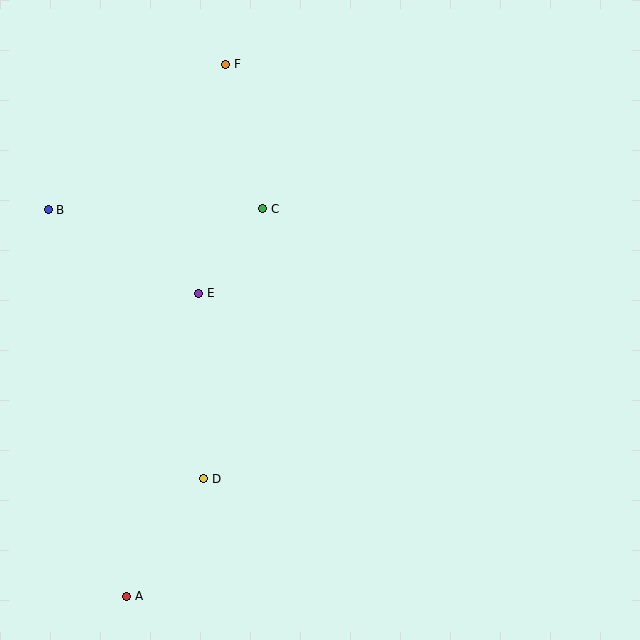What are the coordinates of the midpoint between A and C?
The midpoint between A and C is at (195, 403).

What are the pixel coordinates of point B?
Point B is at (48, 210).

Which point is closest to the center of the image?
Point E at (199, 293) is closest to the center.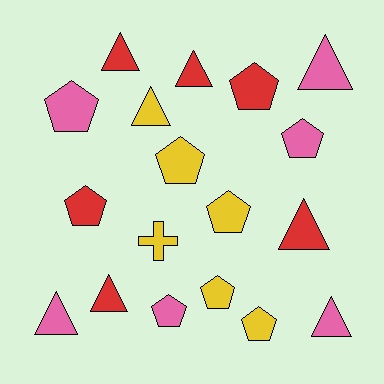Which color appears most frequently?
Pink, with 6 objects.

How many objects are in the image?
There are 18 objects.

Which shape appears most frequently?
Pentagon, with 9 objects.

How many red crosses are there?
There are no red crosses.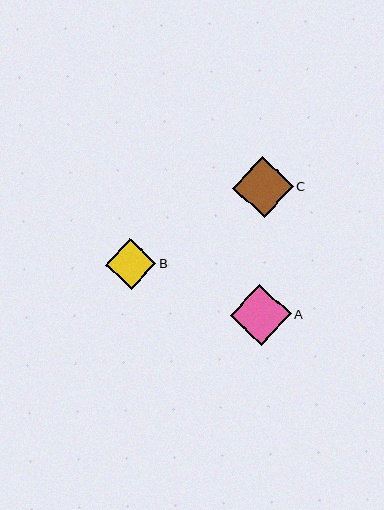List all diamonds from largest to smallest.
From largest to smallest: A, C, B.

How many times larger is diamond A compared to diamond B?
Diamond A is approximately 1.2 times the size of diamond B.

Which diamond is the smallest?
Diamond B is the smallest with a size of approximately 50 pixels.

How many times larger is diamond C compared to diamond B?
Diamond C is approximately 1.2 times the size of diamond B.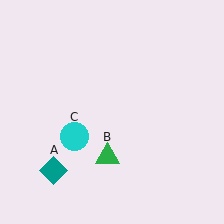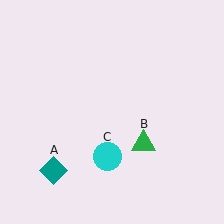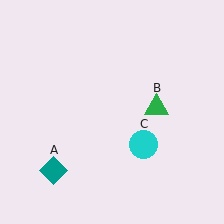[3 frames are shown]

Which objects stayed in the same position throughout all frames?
Teal diamond (object A) remained stationary.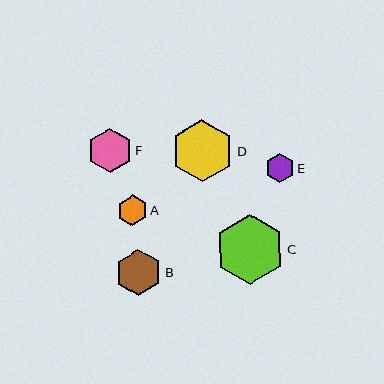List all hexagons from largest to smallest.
From largest to smallest: C, D, B, F, A, E.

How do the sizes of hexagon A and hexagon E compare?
Hexagon A and hexagon E are approximately the same size.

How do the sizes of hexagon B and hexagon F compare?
Hexagon B and hexagon F are approximately the same size.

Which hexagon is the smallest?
Hexagon E is the smallest with a size of approximately 29 pixels.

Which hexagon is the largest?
Hexagon C is the largest with a size of approximately 70 pixels.